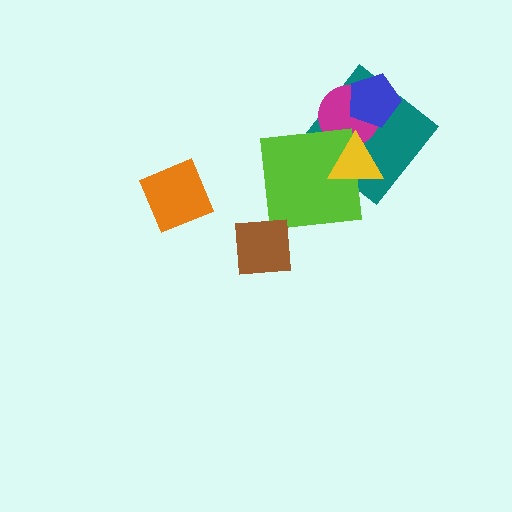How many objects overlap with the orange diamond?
0 objects overlap with the orange diamond.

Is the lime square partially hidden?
Yes, it is partially covered by another shape.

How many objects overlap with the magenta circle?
3 objects overlap with the magenta circle.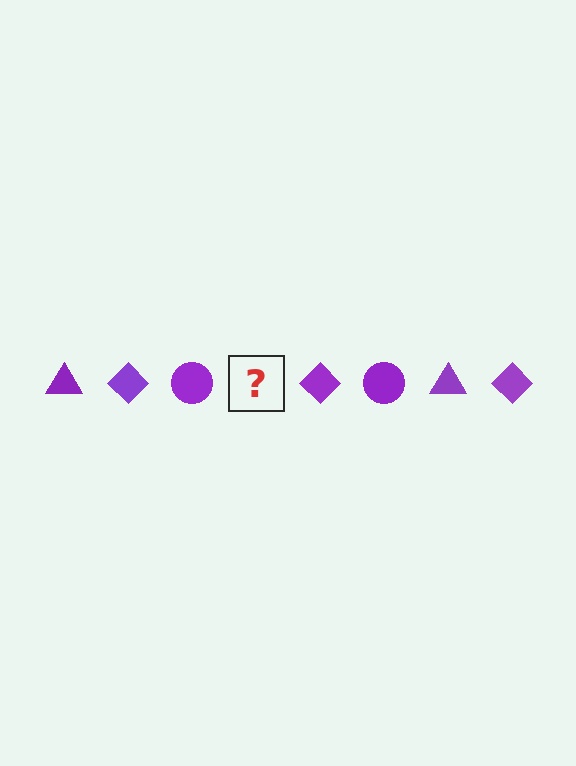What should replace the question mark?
The question mark should be replaced with a purple triangle.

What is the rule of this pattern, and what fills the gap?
The rule is that the pattern cycles through triangle, diamond, circle shapes in purple. The gap should be filled with a purple triangle.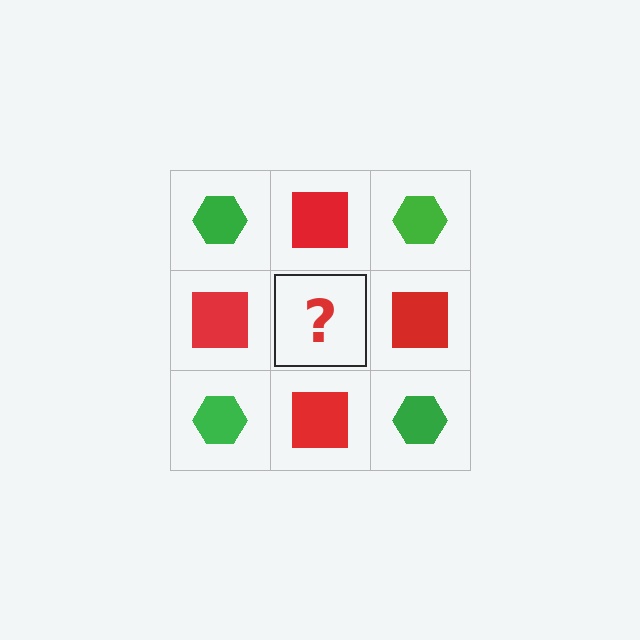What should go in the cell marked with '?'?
The missing cell should contain a green hexagon.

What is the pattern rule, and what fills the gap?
The rule is that it alternates green hexagon and red square in a checkerboard pattern. The gap should be filled with a green hexagon.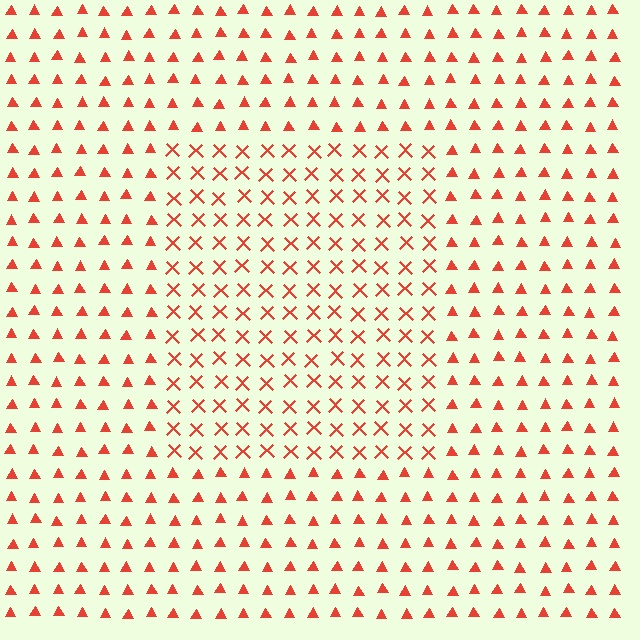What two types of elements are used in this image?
The image uses X marks inside the rectangle region and triangles outside it.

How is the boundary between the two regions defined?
The boundary is defined by a change in element shape: X marks inside vs. triangles outside. All elements share the same color and spacing.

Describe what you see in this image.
The image is filled with small red elements arranged in a uniform grid. A rectangle-shaped region contains X marks, while the surrounding area contains triangles. The boundary is defined purely by the change in element shape.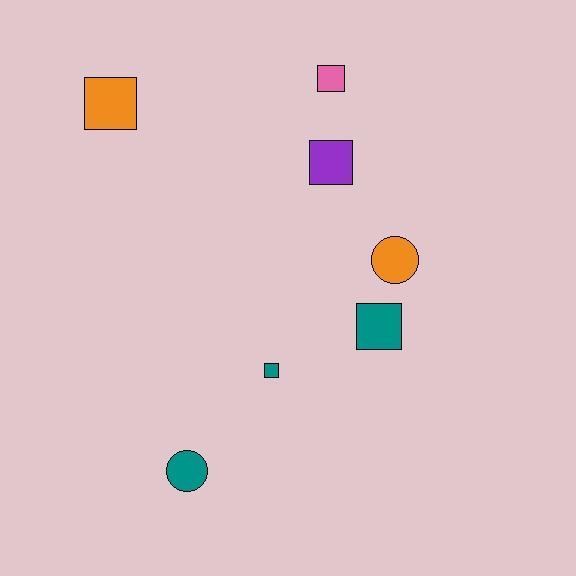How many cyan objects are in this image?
There are no cyan objects.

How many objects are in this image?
There are 7 objects.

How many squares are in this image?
There are 5 squares.